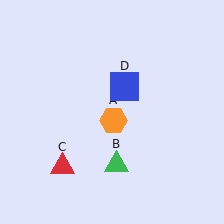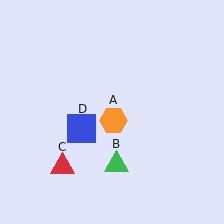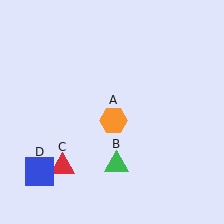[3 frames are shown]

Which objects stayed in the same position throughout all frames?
Orange hexagon (object A) and green triangle (object B) and red triangle (object C) remained stationary.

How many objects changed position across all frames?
1 object changed position: blue square (object D).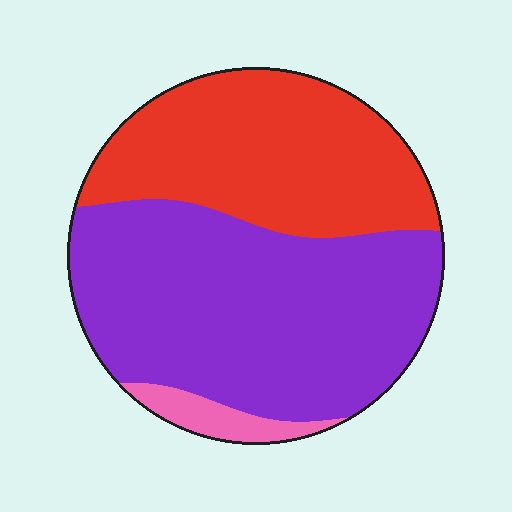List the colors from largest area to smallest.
From largest to smallest: purple, red, pink.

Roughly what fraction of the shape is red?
Red takes up about three eighths (3/8) of the shape.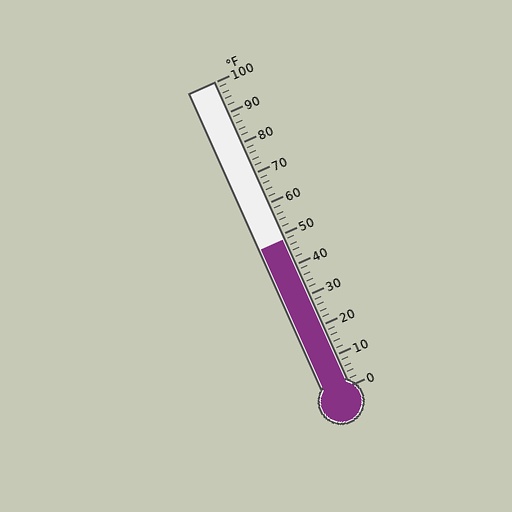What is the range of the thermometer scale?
The thermometer scale ranges from 0°F to 100°F.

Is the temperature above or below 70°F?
The temperature is below 70°F.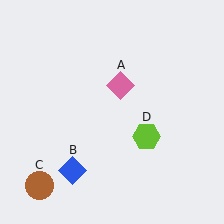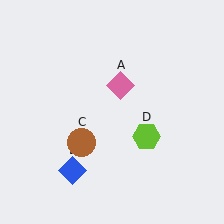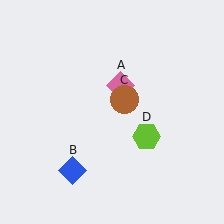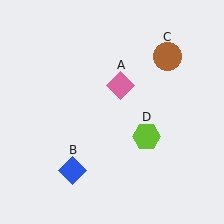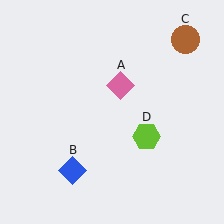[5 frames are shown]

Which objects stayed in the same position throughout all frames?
Pink diamond (object A) and blue diamond (object B) and lime hexagon (object D) remained stationary.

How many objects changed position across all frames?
1 object changed position: brown circle (object C).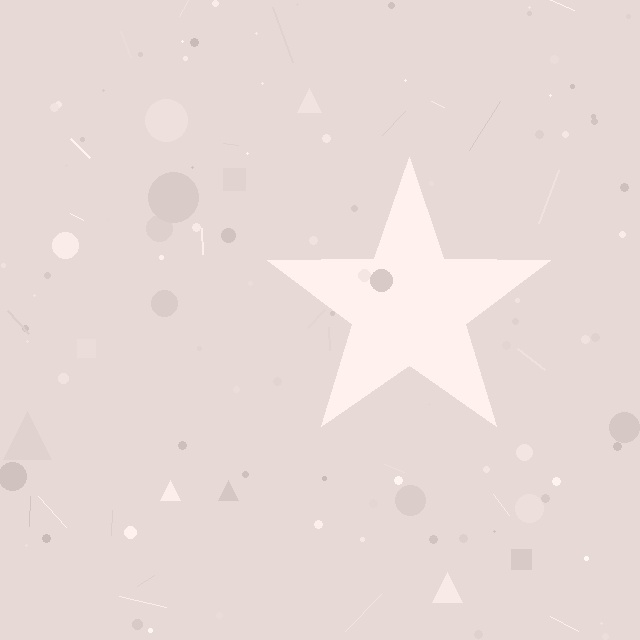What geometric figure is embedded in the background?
A star is embedded in the background.